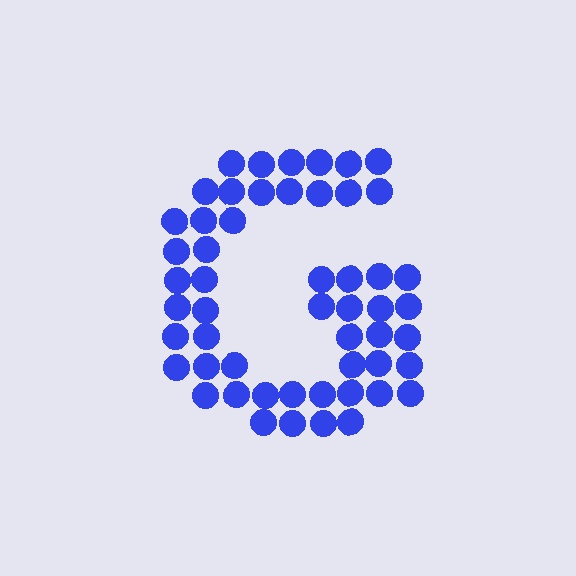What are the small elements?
The small elements are circles.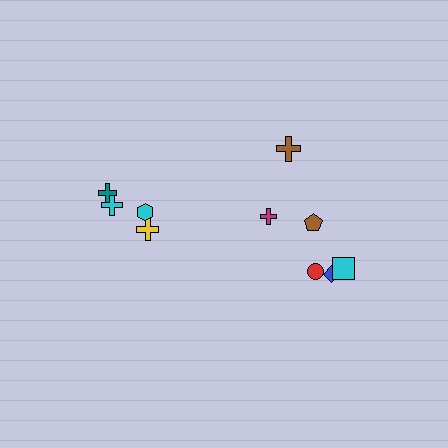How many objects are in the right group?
There are 6 objects.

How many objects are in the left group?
There are 4 objects.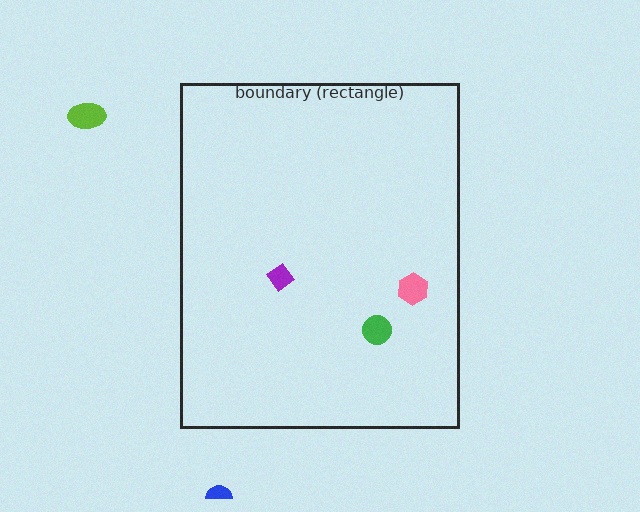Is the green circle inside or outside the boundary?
Inside.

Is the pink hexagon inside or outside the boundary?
Inside.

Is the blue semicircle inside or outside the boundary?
Outside.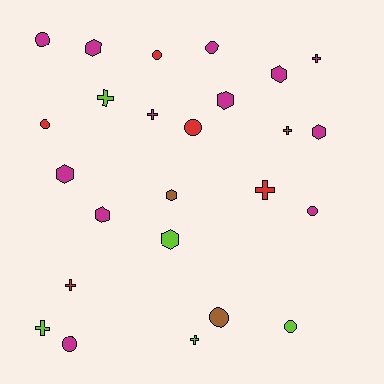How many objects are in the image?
There are 25 objects.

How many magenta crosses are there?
There are 2 magenta crosses.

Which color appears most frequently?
Magenta, with 12 objects.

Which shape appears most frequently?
Circle, with 9 objects.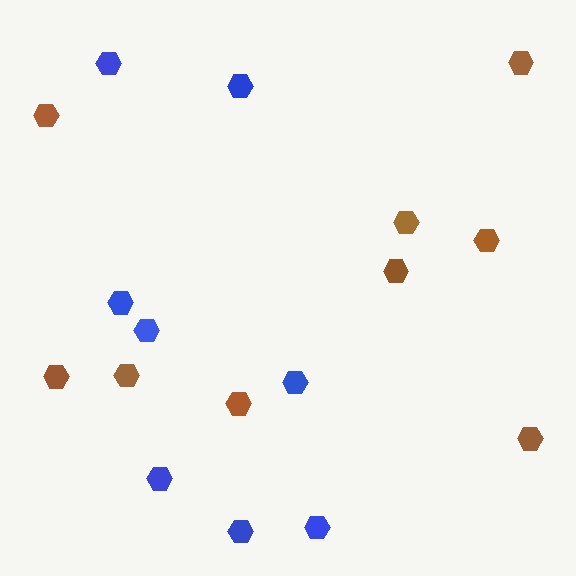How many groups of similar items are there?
There are 2 groups: one group of blue hexagons (8) and one group of brown hexagons (9).